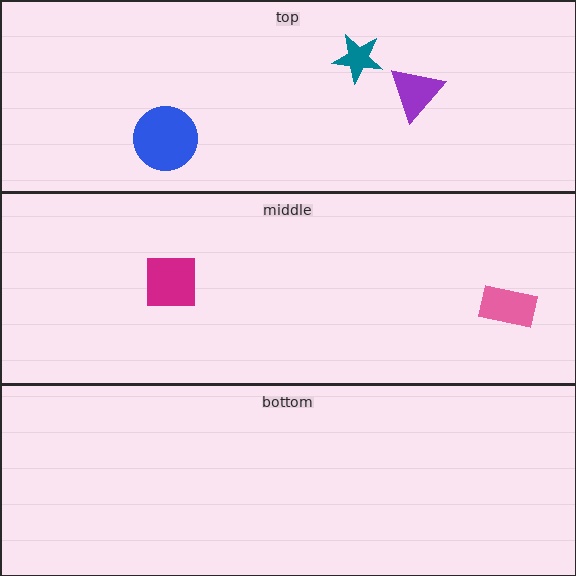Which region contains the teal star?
The top region.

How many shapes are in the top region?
3.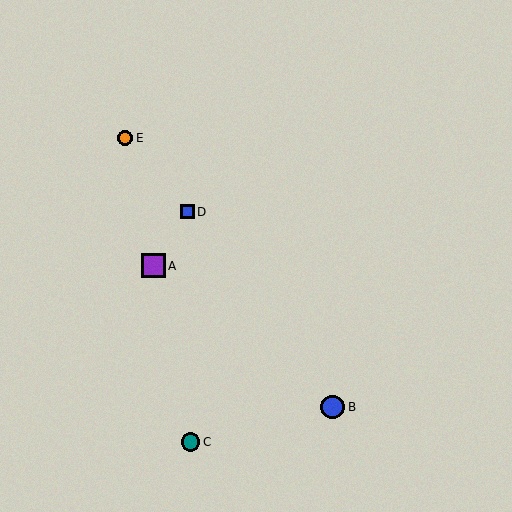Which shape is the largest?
The purple square (labeled A) is the largest.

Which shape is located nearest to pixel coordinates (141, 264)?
The purple square (labeled A) at (153, 266) is nearest to that location.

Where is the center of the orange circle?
The center of the orange circle is at (125, 138).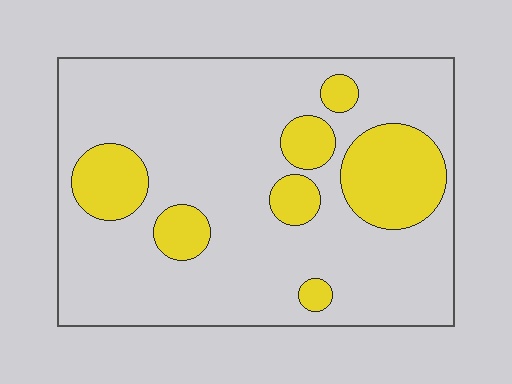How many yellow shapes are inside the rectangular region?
7.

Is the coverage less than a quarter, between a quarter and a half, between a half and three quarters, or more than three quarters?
Less than a quarter.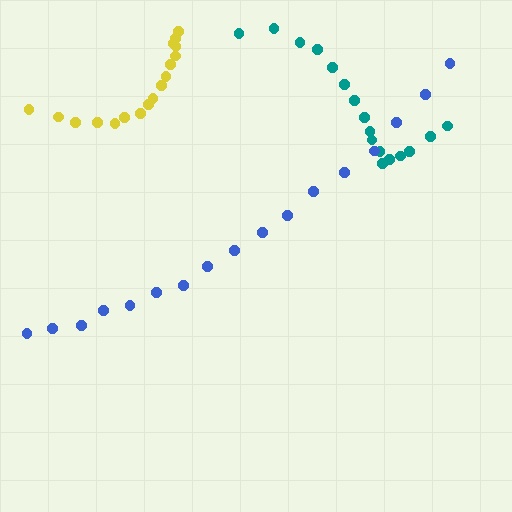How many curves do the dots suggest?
There are 3 distinct paths.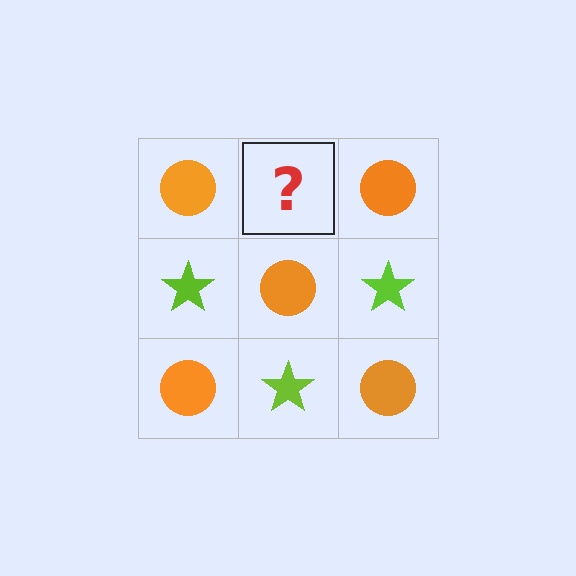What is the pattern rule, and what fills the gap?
The rule is that it alternates orange circle and lime star in a checkerboard pattern. The gap should be filled with a lime star.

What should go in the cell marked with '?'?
The missing cell should contain a lime star.